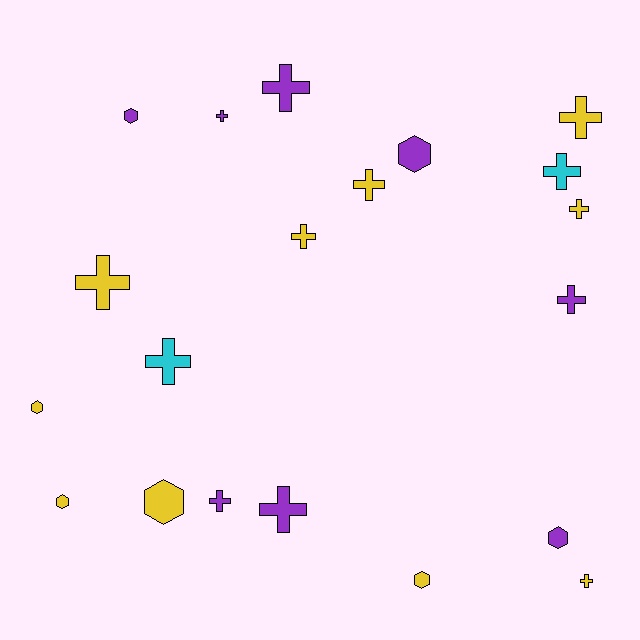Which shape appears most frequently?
Cross, with 13 objects.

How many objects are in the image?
There are 20 objects.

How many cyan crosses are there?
There are 2 cyan crosses.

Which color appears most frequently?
Yellow, with 10 objects.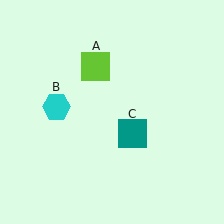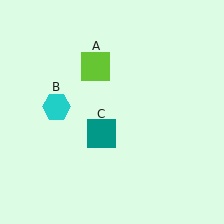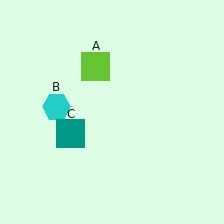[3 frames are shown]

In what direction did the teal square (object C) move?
The teal square (object C) moved left.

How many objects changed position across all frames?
1 object changed position: teal square (object C).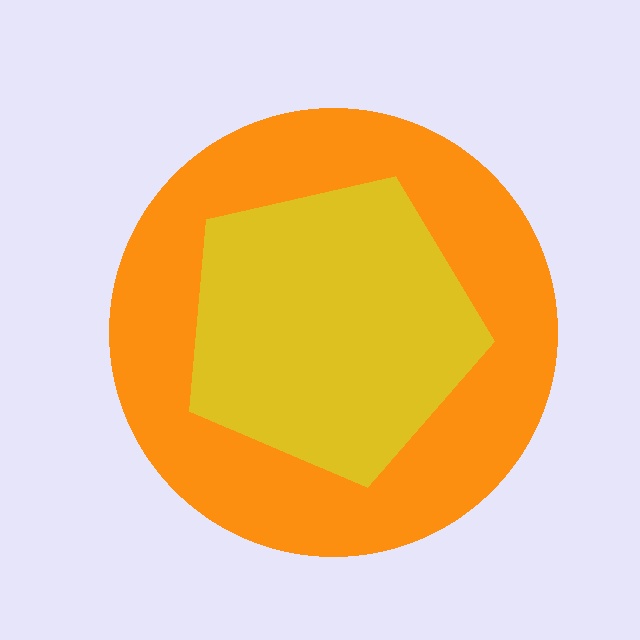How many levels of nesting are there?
2.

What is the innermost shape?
The yellow pentagon.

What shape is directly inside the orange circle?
The yellow pentagon.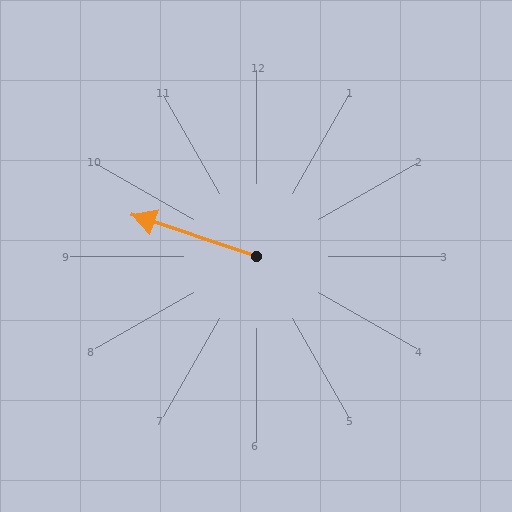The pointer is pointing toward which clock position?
Roughly 10 o'clock.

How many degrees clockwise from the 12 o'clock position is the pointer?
Approximately 289 degrees.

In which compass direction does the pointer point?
West.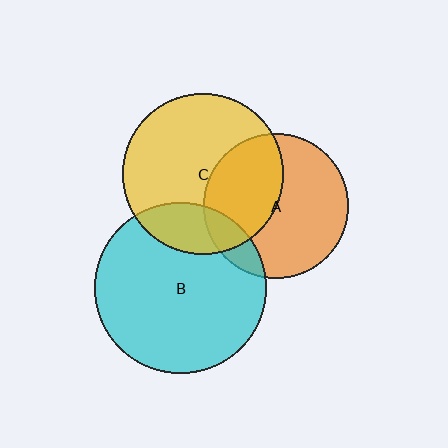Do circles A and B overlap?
Yes.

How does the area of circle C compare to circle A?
Approximately 1.2 times.